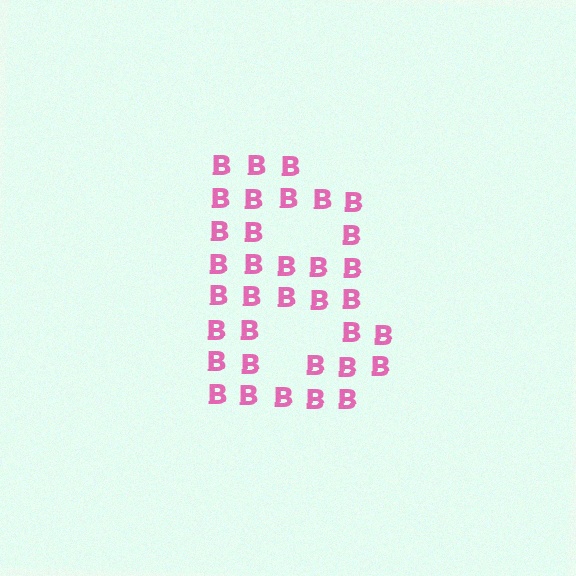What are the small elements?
The small elements are letter B's.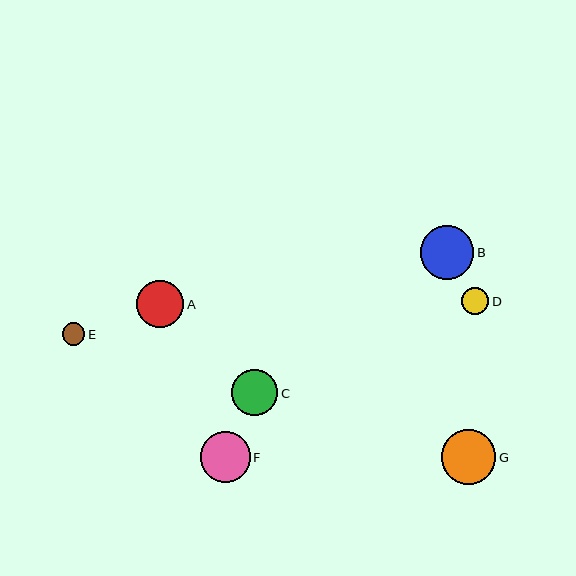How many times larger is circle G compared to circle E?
Circle G is approximately 2.4 times the size of circle E.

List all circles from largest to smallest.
From largest to smallest: G, B, F, A, C, D, E.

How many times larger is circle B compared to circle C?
Circle B is approximately 1.2 times the size of circle C.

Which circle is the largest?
Circle G is the largest with a size of approximately 54 pixels.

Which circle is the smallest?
Circle E is the smallest with a size of approximately 22 pixels.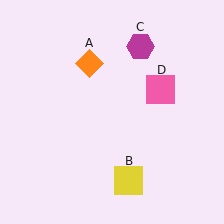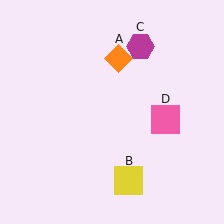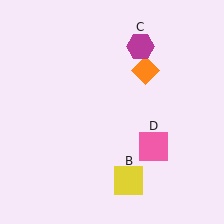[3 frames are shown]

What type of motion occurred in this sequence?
The orange diamond (object A), pink square (object D) rotated clockwise around the center of the scene.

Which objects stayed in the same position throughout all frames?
Yellow square (object B) and magenta hexagon (object C) remained stationary.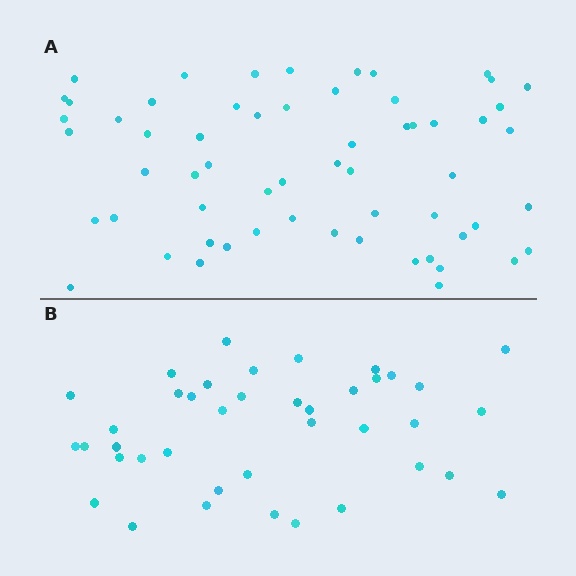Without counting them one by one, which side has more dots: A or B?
Region A (the top region) has more dots.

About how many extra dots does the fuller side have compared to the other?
Region A has approximately 20 more dots than region B.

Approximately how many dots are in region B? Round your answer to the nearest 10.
About 40 dots.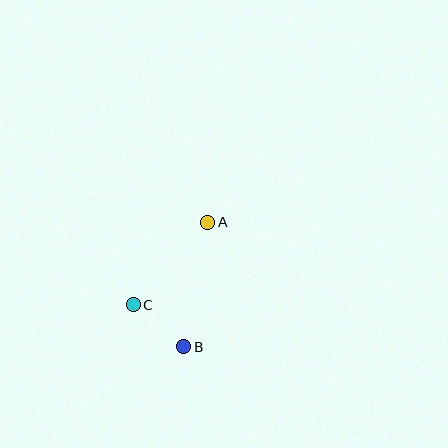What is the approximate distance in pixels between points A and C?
The distance between A and C is approximately 111 pixels.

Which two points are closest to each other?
Points B and C are closest to each other.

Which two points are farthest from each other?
Points A and B are farthest from each other.